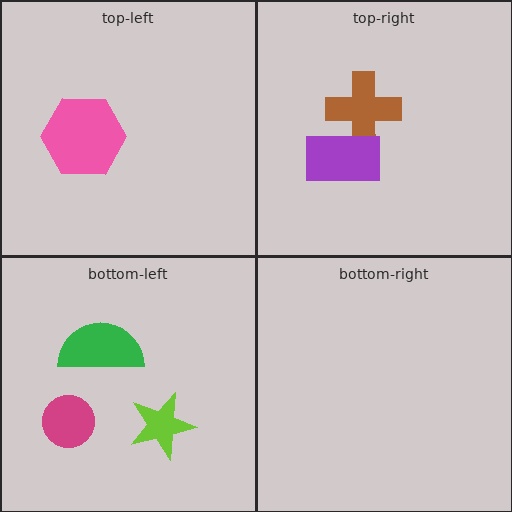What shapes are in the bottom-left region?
The magenta circle, the lime star, the green semicircle.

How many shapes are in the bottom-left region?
3.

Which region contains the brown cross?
The top-right region.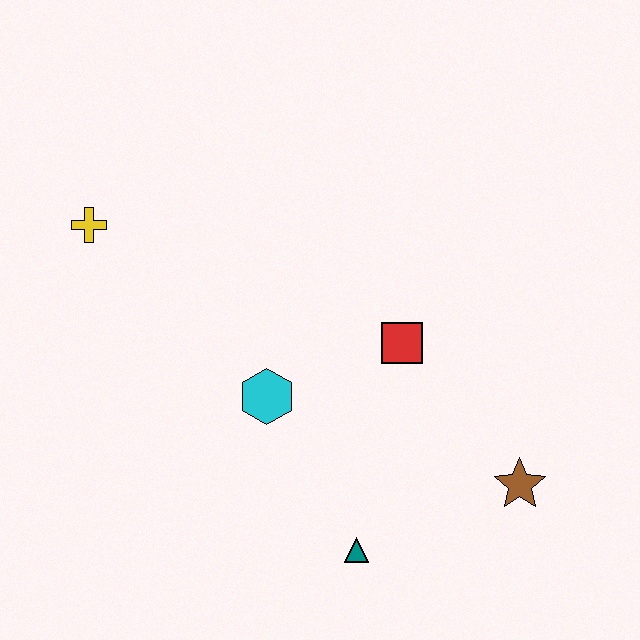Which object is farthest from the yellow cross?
The brown star is farthest from the yellow cross.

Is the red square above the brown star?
Yes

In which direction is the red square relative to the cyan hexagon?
The red square is to the right of the cyan hexagon.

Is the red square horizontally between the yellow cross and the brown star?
Yes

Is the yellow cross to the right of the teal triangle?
No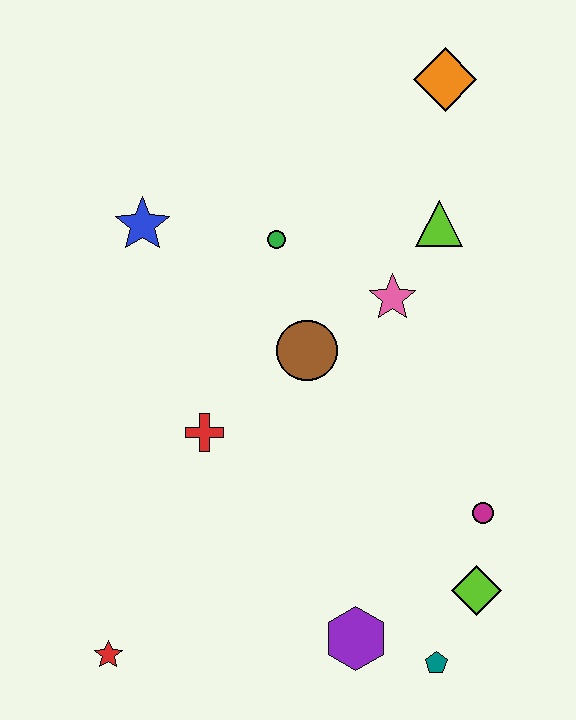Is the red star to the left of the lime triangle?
Yes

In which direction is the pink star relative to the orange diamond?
The pink star is below the orange diamond.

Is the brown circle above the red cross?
Yes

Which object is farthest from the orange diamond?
The red star is farthest from the orange diamond.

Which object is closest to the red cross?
The brown circle is closest to the red cross.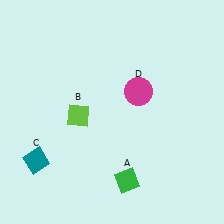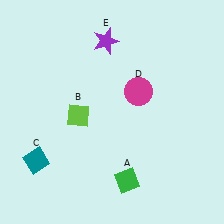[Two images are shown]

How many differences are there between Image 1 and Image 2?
There is 1 difference between the two images.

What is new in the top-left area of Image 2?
A purple star (E) was added in the top-left area of Image 2.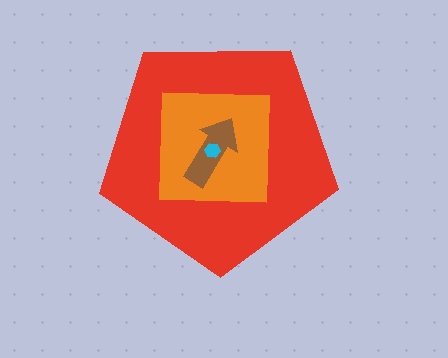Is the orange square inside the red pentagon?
Yes.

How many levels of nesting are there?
4.